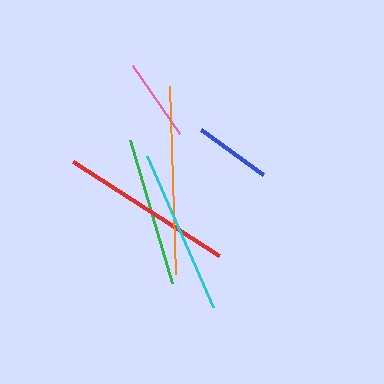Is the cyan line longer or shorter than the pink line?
The cyan line is longer than the pink line.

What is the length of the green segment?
The green segment is approximately 149 pixels long.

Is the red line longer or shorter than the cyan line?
The red line is longer than the cyan line.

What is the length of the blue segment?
The blue segment is approximately 76 pixels long.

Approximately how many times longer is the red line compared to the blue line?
The red line is approximately 2.3 times the length of the blue line.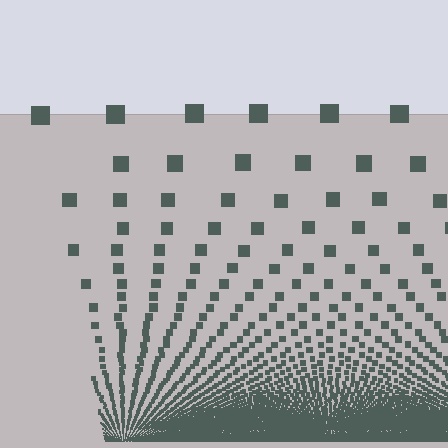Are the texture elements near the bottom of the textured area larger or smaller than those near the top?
Smaller. The gradient is inverted — elements near the bottom are smaller and denser.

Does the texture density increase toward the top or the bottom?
Density increases toward the bottom.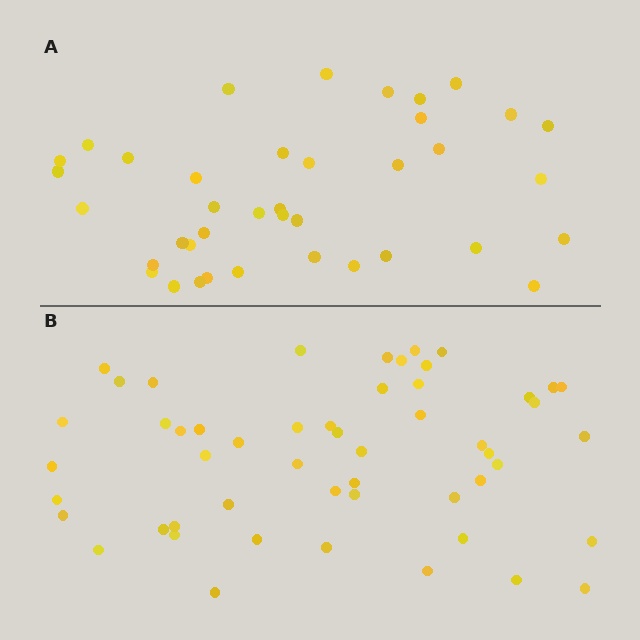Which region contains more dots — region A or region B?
Region B (the bottom region) has more dots.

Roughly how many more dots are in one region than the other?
Region B has approximately 15 more dots than region A.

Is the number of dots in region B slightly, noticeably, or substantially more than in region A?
Region B has noticeably more, but not dramatically so. The ratio is roughly 1.3 to 1.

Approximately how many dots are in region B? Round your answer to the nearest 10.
About 50 dots. (The exact count is 52, which rounds to 50.)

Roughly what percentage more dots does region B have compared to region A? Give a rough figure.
About 35% more.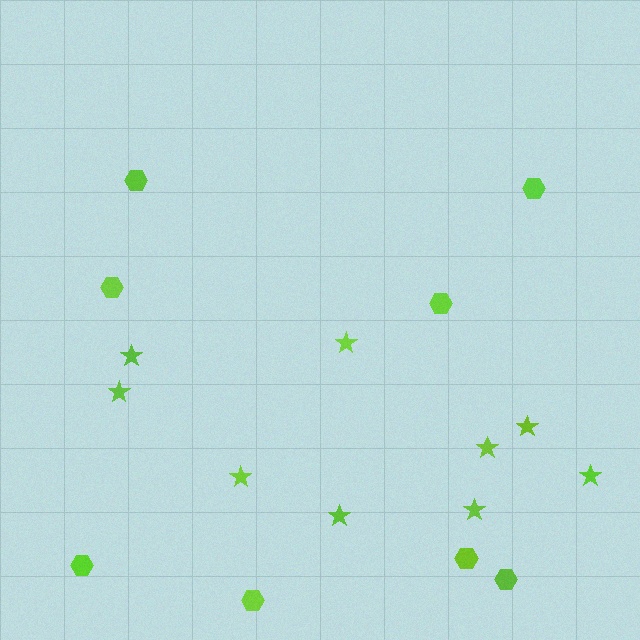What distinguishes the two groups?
There are 2 groups: one group of stars (9) and one group of hexagons (8).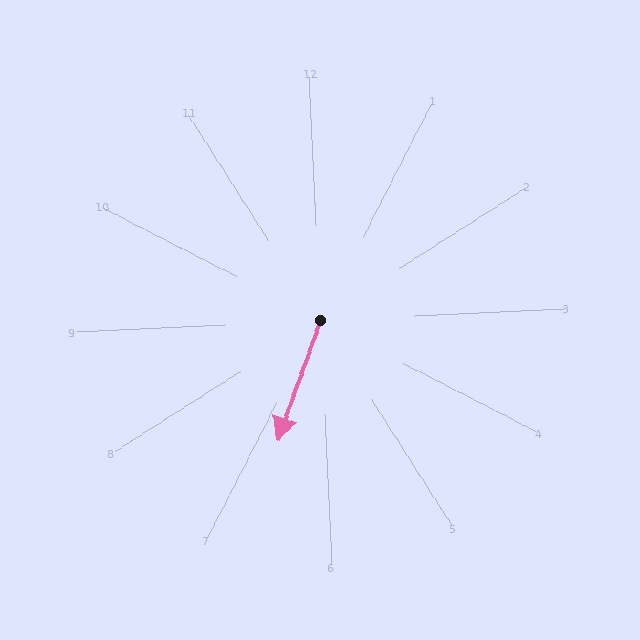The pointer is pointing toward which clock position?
Roughly 7 o'clock.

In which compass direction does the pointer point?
South.